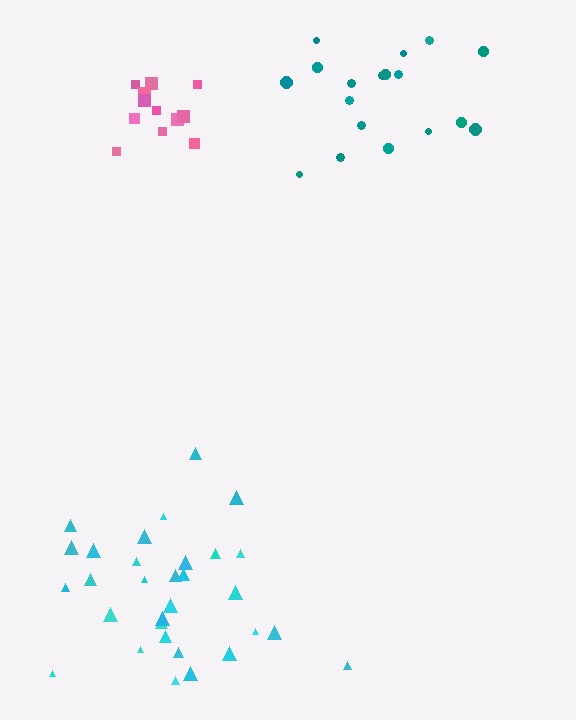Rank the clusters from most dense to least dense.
pink, cyan, teal.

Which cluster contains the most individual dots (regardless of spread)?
Cyan (31).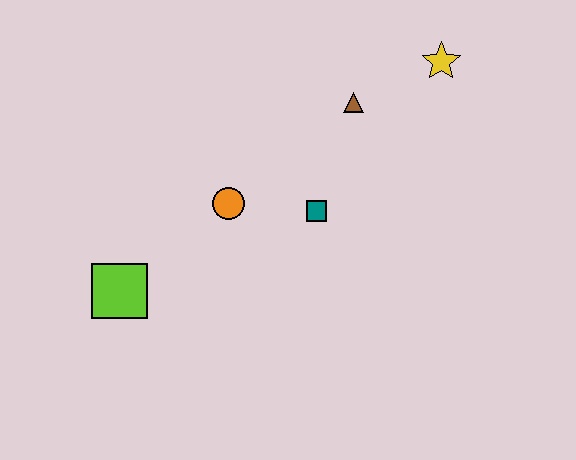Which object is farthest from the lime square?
The yellow star is farthest from the lime square.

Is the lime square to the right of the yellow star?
No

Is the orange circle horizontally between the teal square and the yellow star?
No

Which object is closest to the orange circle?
The teal square is closest to the orange circle.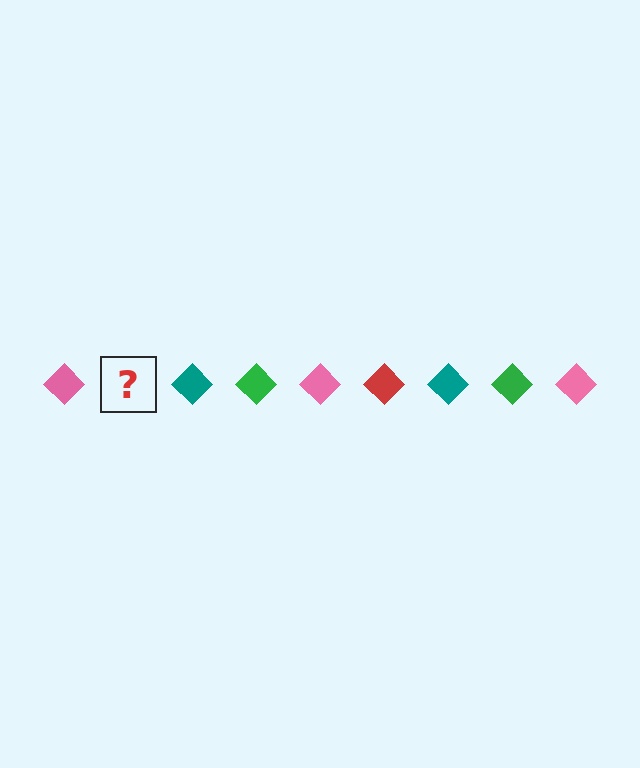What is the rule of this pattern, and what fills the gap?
The rule is that the pattern cycles through pink, red, teal, green diamonds. The gap should be filled with a red diamond.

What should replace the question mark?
The question mark should be replaced with a red diamond.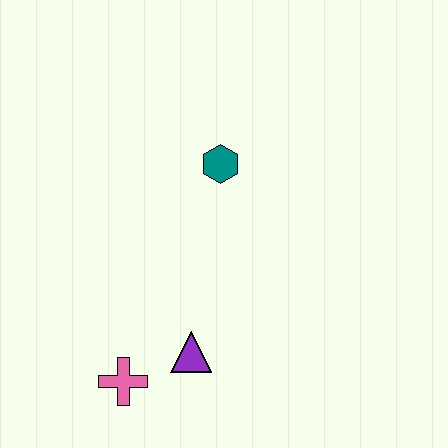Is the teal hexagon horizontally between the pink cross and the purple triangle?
No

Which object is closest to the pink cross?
The purple triangle is closest to the pink cross.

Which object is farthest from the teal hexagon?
The pink cross is farthest from the teal hexagon.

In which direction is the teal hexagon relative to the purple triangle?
The teal hexagon is above the purple triangle.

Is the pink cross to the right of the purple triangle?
No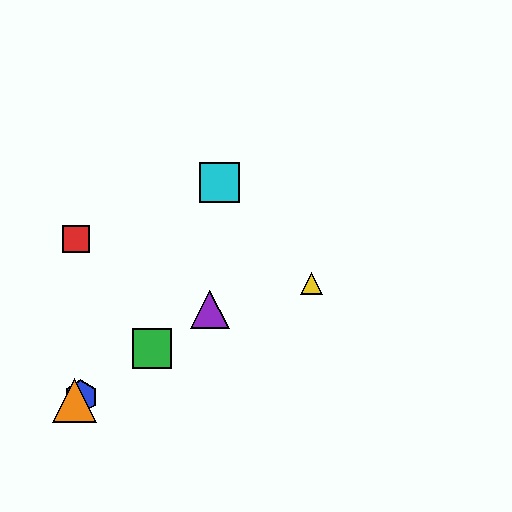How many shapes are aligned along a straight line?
4 shapes (the blue hexagon, the green square, the purple triangle, the orange triangle) are aligned along a straight line.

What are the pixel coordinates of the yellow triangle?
The yellow triangle is at (312, 284).